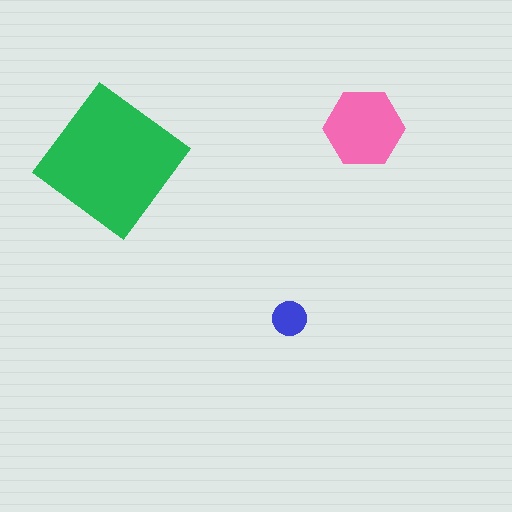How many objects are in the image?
There are 3 objects in the image.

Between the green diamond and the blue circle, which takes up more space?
The green diamond.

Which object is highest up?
The pink hexagon is topmost.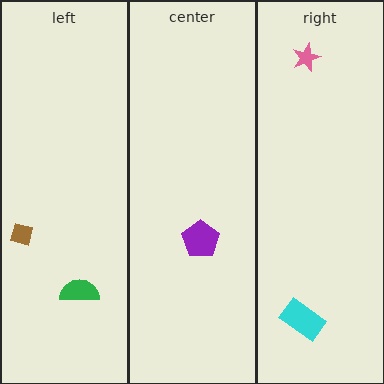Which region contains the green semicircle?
The left region.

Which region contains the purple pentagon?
The center region.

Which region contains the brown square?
The left region.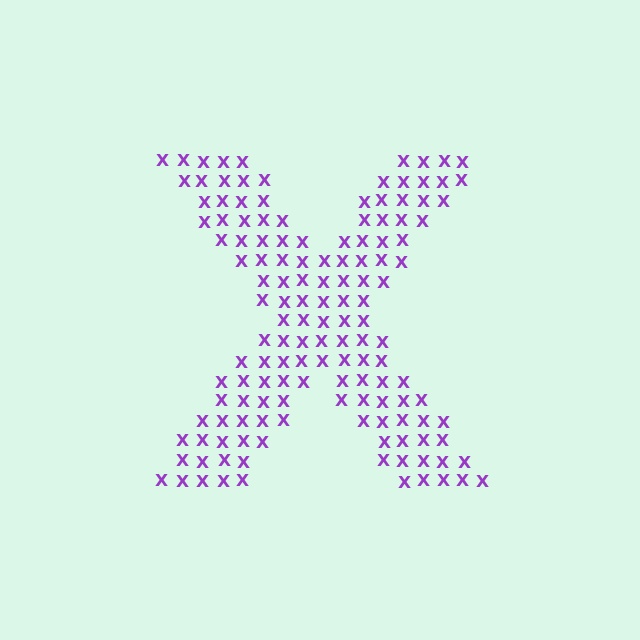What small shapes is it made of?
It is made of small letter X's.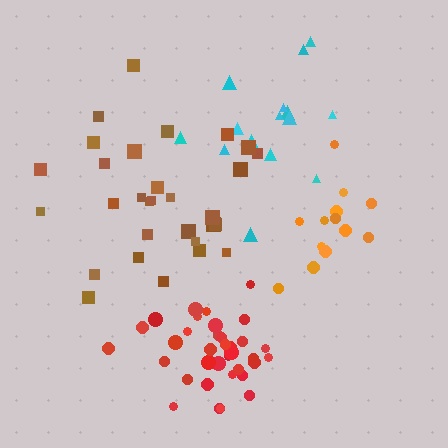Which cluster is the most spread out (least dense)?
Cyan.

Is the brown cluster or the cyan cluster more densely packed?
Brown.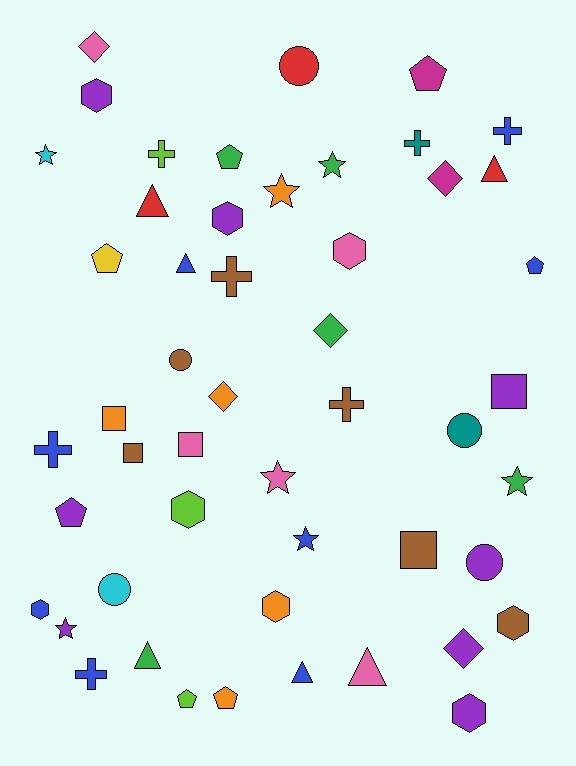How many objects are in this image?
There are 50 objects.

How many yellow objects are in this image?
There is 1 yellow object.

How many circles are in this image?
There are 5 circles.